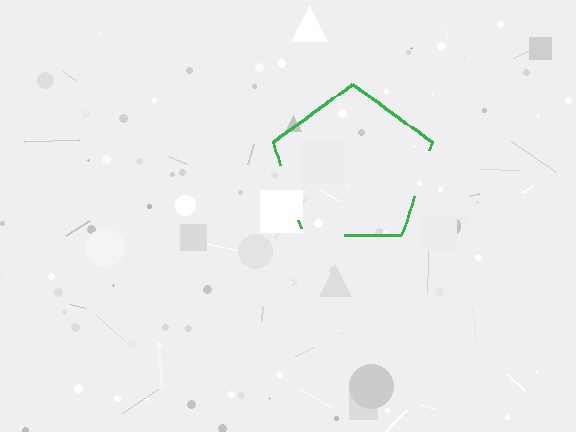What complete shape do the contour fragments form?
The contour fragments form a pentagon.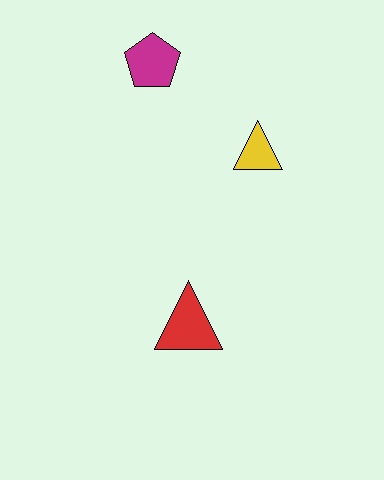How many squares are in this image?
There are no squares.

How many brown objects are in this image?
There are no brown objects.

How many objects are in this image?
There are 3 objects.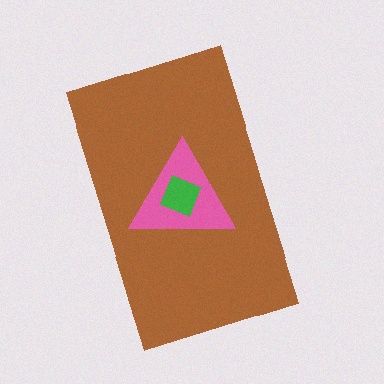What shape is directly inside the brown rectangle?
The pink triangle.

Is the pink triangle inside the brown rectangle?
Yes.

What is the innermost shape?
The green square.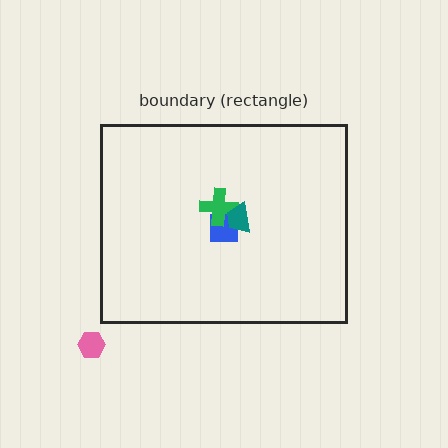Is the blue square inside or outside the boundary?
Inside.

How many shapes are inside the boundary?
3 inside, 1 outside.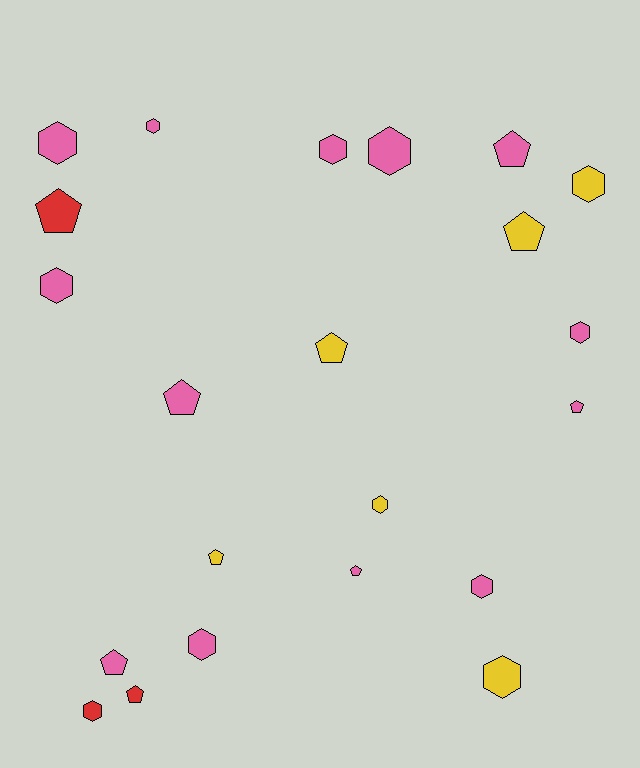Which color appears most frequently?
Pink, with 13 objects.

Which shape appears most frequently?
Hexagon, with 12 objects.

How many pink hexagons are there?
There are 8 pink hexagons.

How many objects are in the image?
There are 22 objects.